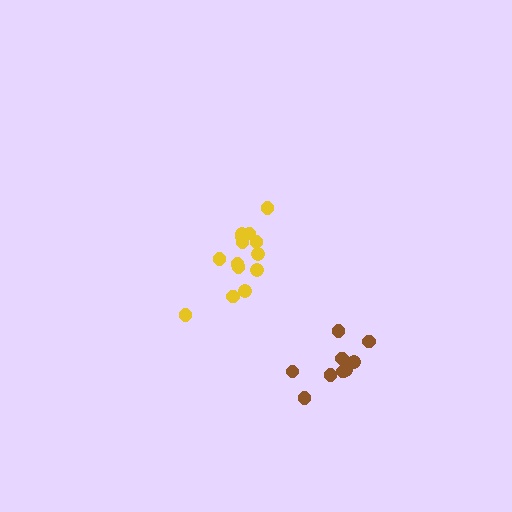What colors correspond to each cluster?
The clusters are colored: yellow, brown.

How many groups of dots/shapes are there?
There are 2 groups.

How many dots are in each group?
Group 1: 14 dots, Group 2: 9 dots (23 total).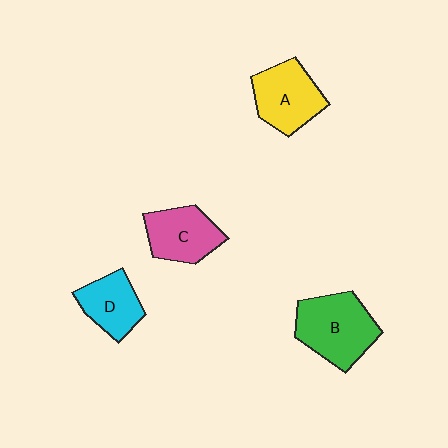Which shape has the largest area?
Shape B (green).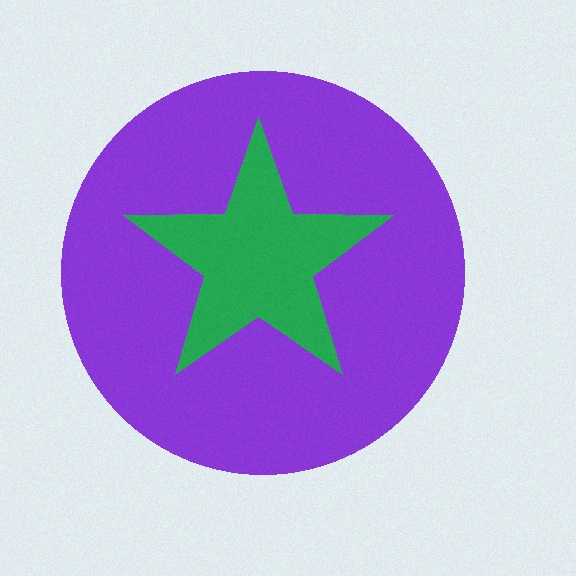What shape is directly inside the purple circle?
The green star.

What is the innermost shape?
The green star.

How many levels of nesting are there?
2.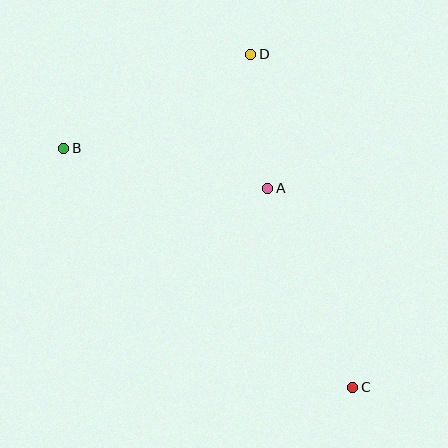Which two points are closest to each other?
Points A and D are closest to each other.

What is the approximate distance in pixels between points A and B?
The distance between A and B is approximately 207 pixels.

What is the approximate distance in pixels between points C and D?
The distance between C and D is approximately 348 pixels.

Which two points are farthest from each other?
Points B and C are farthest from each other.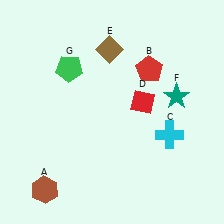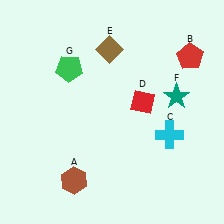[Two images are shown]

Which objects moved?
The objects that moved are: the brown hexagon (A), the red pentagon (B).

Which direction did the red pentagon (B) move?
The red pentagon (B) moved right.